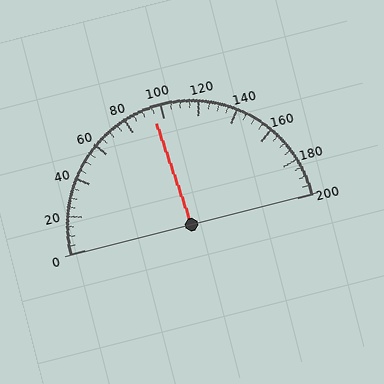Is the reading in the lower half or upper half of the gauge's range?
The reading is in the lower half of the range (0 to 200).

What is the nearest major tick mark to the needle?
The nearest major tick mark is 100.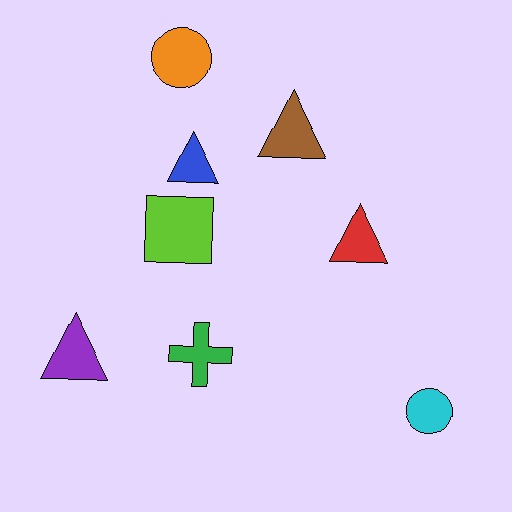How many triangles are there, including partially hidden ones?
There are 4 triangles.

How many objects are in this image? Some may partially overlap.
There are 8 objects.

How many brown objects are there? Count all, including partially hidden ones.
There is 1 brown object.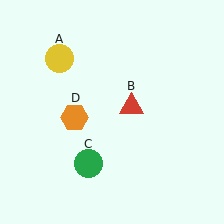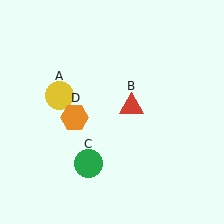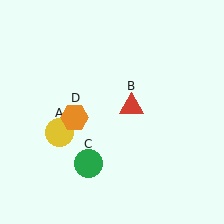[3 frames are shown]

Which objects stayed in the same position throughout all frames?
Red triangle (object B) and green circle (object C) and orange hexagon (object D) remained stationary.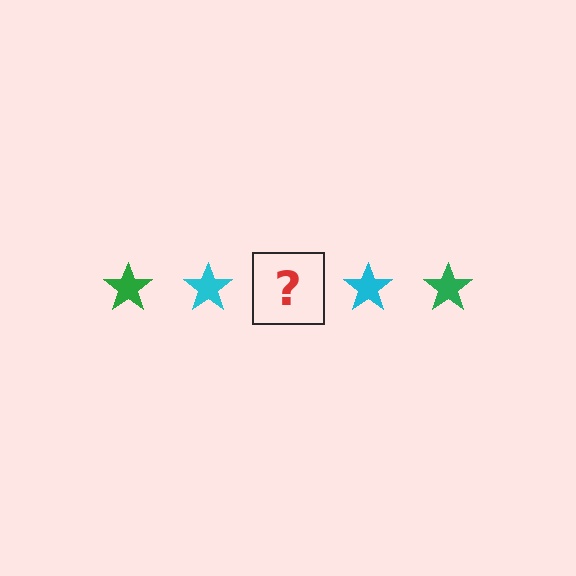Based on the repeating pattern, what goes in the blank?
The blank should be a green star.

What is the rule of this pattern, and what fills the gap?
The rule is that the pattern cycles through green, cyan stars. The gap should be filled with a green star.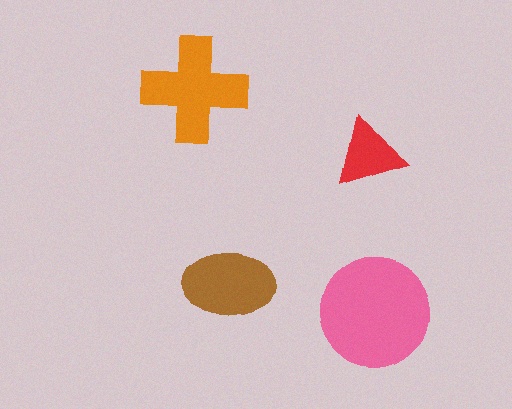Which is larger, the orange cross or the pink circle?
The pink circle.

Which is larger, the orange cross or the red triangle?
The orange cross.